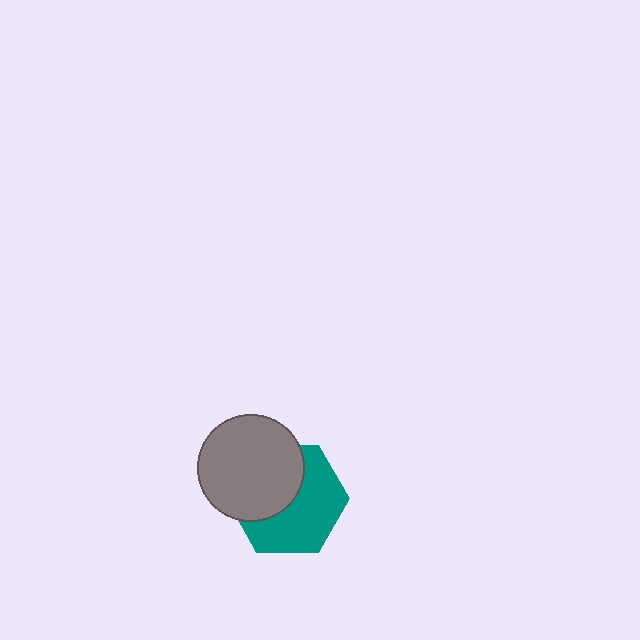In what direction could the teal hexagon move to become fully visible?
The teal hexagon could move toward the lower-right. That would shift it out from behind the gray circle entirely.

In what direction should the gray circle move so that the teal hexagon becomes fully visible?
The gray circle should move toward the upper-left. That is the shortest direction to clear the overlap and leave the teal hexagon fully visible.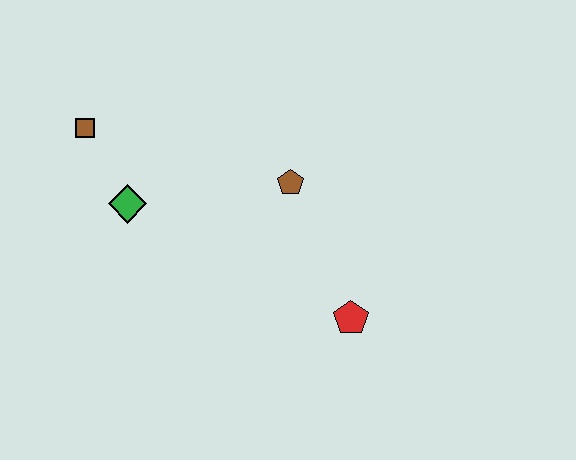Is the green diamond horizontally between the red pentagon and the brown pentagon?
No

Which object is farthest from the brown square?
The red pentagon is farthest from the brown square.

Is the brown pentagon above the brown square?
No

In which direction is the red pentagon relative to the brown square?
The red pentagon is to the right of the brown square.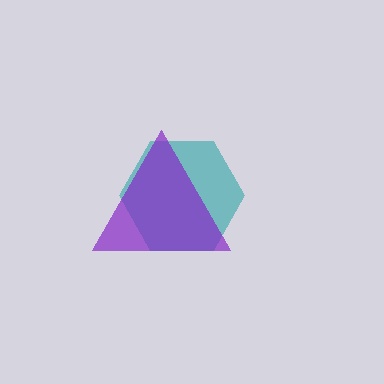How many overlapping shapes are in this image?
There are 2 overlapping shapes in the image.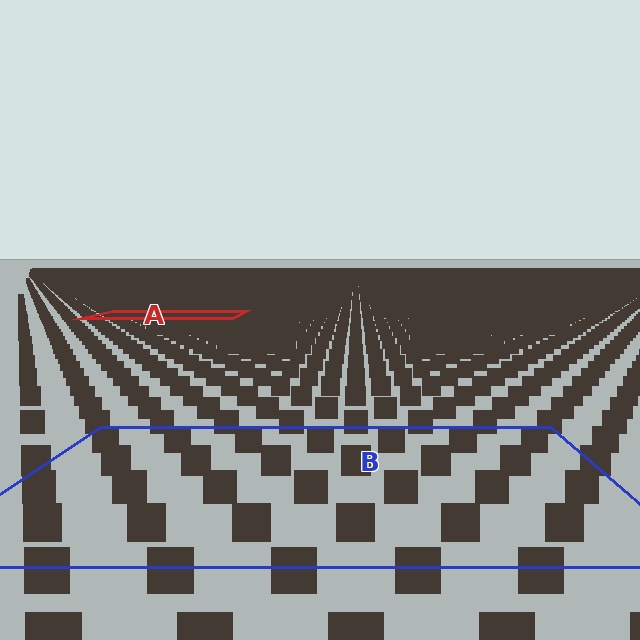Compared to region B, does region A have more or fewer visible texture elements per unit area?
Region A has more texture elements per unit area — they are packed more densely because it is farther away.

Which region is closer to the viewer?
Region B is closer. The texture elements there are larger and more spread out.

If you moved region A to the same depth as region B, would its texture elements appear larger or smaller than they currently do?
They would appear larger. At a closer depth, the same texture elements are projected at a bigger on-screen size.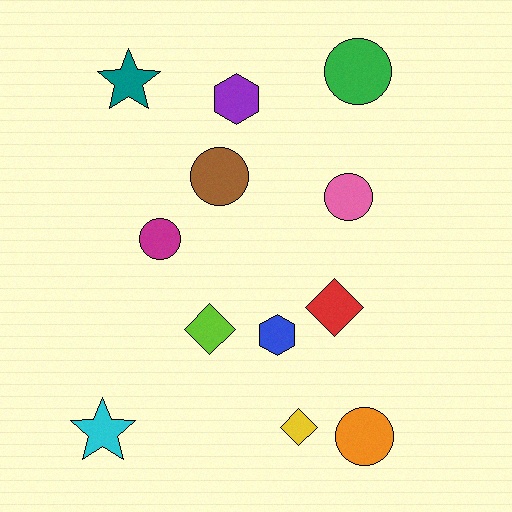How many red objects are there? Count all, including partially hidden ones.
There is 1 red object.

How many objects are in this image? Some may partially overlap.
There are 12 objects.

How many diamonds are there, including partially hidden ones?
There are 3 diamonds.